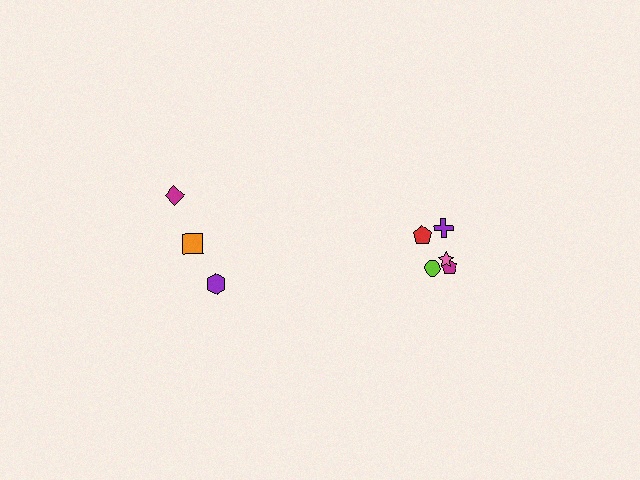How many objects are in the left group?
There are 3 objects.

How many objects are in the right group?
There are 5 objects.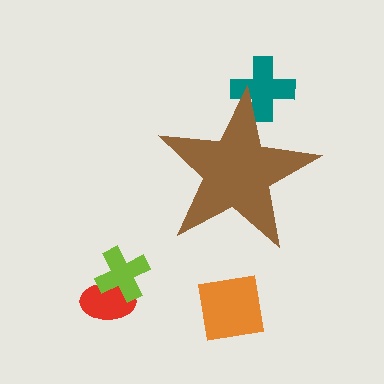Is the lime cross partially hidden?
No, the lime cross is fully visible.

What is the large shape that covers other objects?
A brown star.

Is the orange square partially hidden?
No, the orange square is fully visible.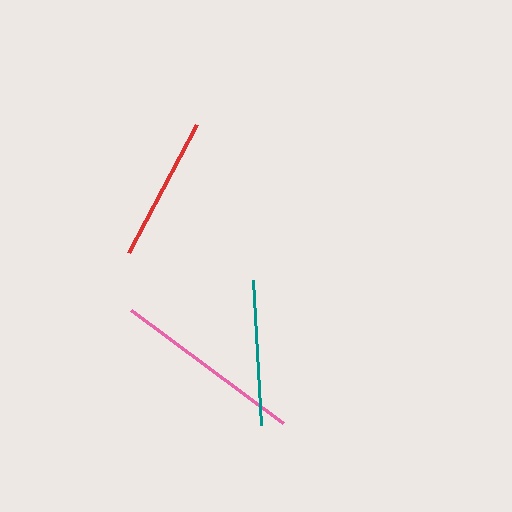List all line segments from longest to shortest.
From longest to shortest: pink, teal, red.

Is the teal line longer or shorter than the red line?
The teal line is longer than the red line.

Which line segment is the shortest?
The red line is the shortest at approximately 144 pixels.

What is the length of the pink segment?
The pink segment is approximately 189 pixels long.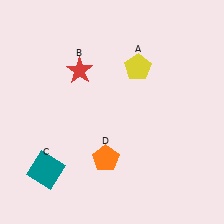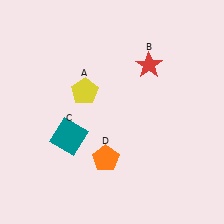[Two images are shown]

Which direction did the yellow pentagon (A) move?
The yellow pentagon (A) moved left.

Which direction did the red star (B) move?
The red star (B) moved right.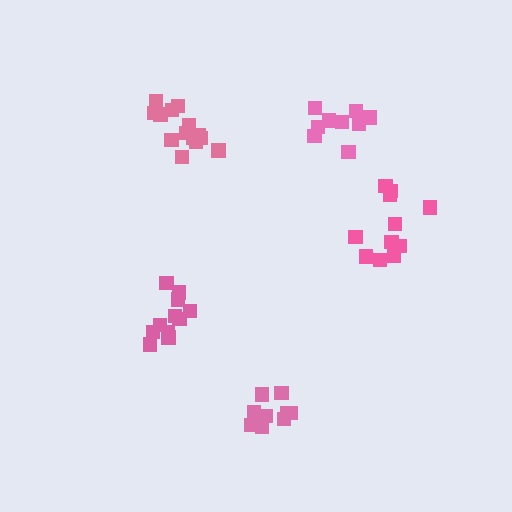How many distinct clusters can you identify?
There are 5 distinct clusters.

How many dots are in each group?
Group 1: 11 dots, Group 2: 10 dots, Group 3: 9 dots, Group 4: 14 dots, Group 5: 11 dots (55 total).